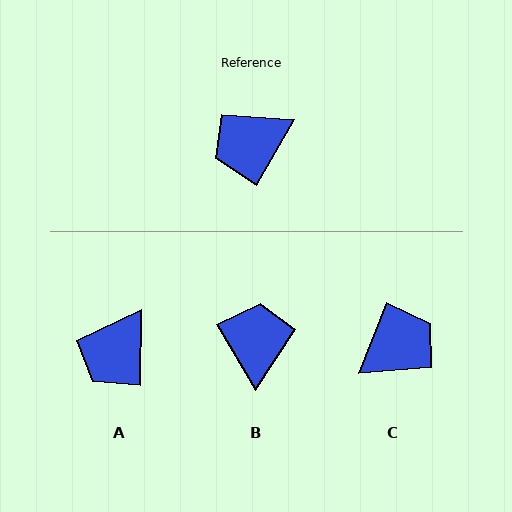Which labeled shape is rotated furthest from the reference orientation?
C, about 172 degrees away.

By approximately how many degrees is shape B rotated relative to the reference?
Approximately 119 degrees clockwise.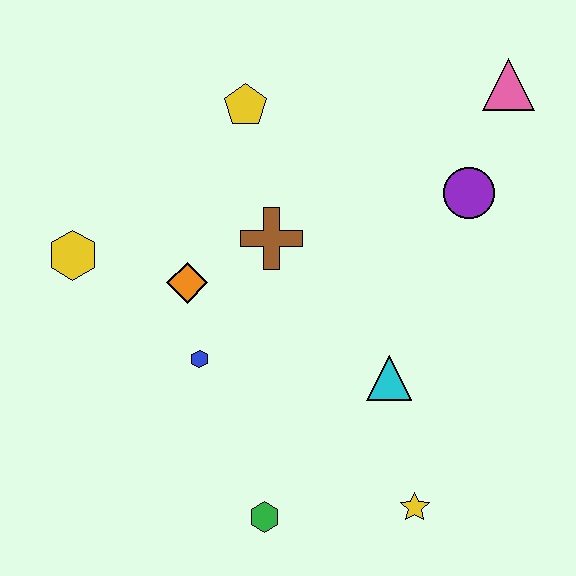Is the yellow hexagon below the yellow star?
No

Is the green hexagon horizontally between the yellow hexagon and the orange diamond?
No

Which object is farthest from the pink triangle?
The green hexagon is farthest from the pink triangle.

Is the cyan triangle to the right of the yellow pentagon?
Yes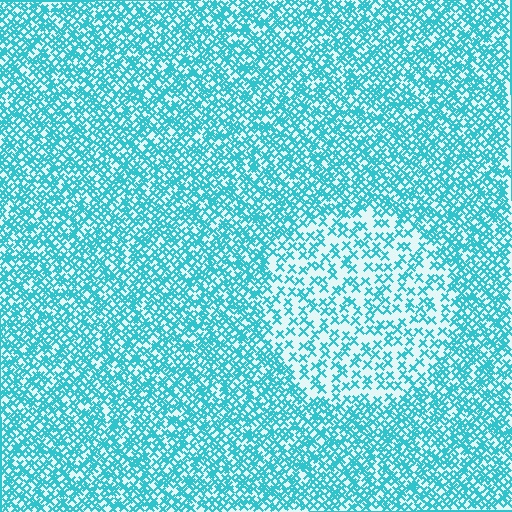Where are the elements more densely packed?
The elements are more densely packed outside the circle boundary.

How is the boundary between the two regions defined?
The boundary is defined by a change in element density (approximately 2.1x ratio). All elements are the same color, size, and shape.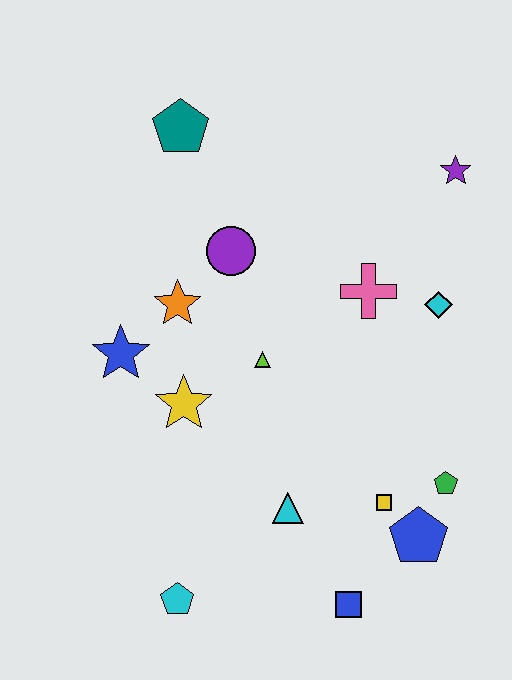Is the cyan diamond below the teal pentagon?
Yes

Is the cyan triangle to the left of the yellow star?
No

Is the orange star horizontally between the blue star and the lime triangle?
Yes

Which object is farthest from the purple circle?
The blue square is farthest from the purple circle.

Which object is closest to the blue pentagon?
The yellow square is closest to the blue pentagon.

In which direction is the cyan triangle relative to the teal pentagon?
The cyan triangle is below the teal pentagon.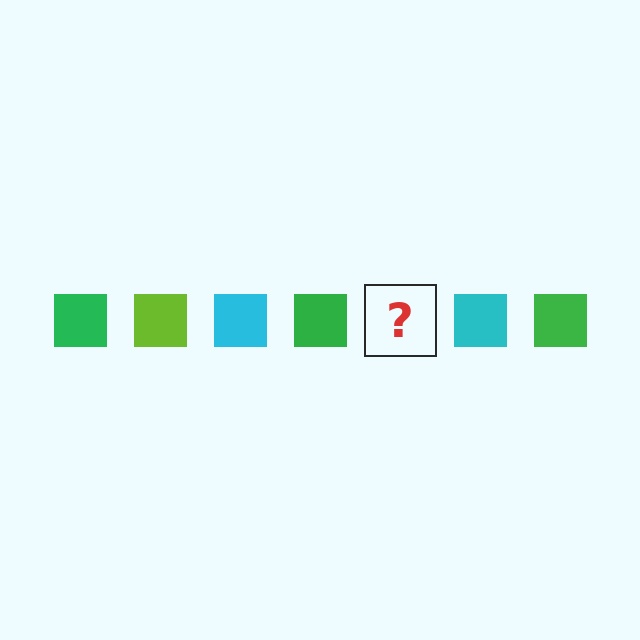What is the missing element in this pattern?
The missing element is a lime square.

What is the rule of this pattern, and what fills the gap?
The rule is that the pattern cycles through green, lime, cyan squares. The gap should be filled with a lime square.